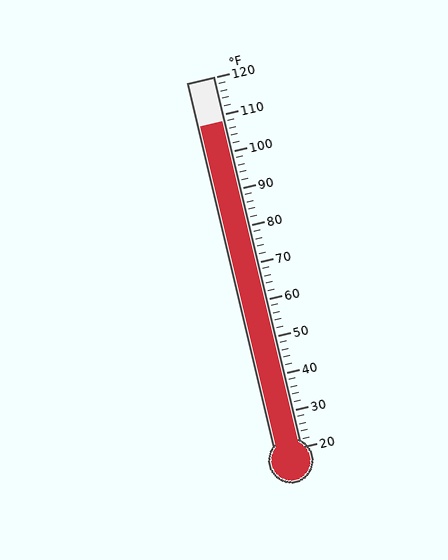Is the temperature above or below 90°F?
The temperature is above 90°F.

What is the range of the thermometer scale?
The thermometer scale ranges from 20°F to 120°F.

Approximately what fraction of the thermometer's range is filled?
The thermometer is filled to approximately 90% of its range.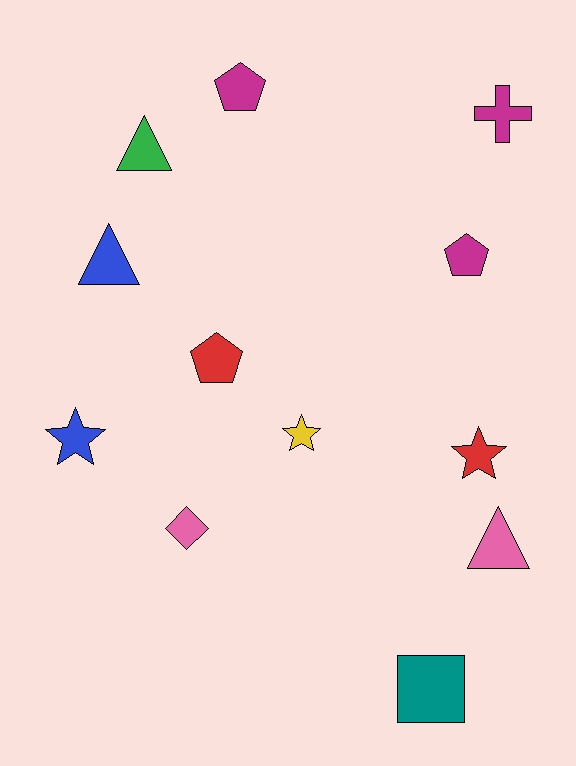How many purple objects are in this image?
There are no purple objects.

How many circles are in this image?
There are no circles.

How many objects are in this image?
There are 12 objects.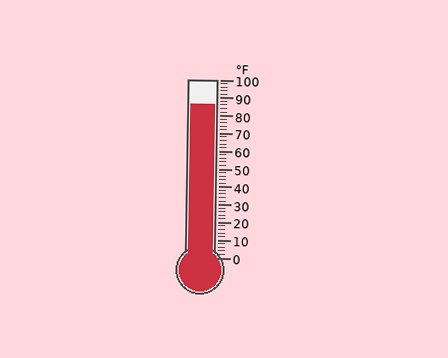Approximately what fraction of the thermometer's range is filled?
The thermometer is filled to approximately 85% of its range.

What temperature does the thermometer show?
The thermometer shows approximately 86°F.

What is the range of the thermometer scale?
The thermometer scale ranges from 0°F to 100°F.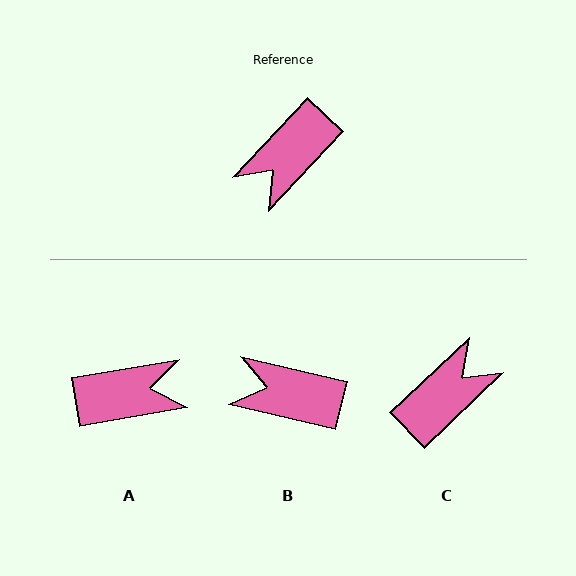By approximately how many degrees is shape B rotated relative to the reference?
Approximately 60 degrees clockwise.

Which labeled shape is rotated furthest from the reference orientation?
C, about 177 degrees away.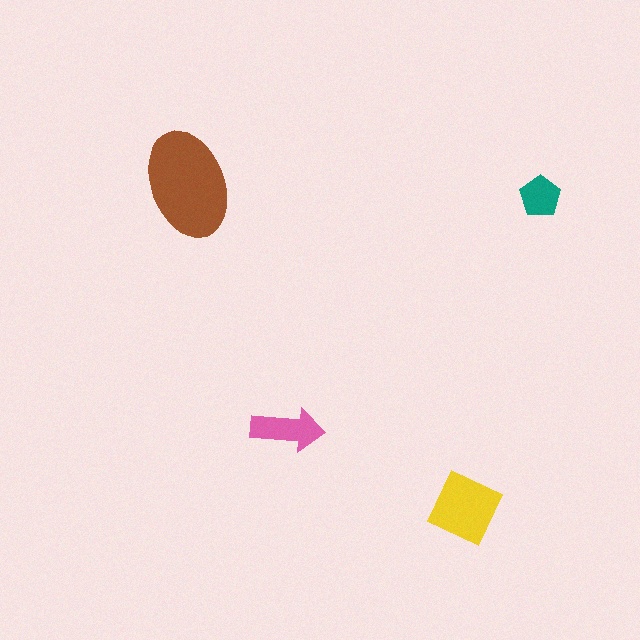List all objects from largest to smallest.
The brown ellipse, the yellow diamond, the pink arrow, the teal pentagon.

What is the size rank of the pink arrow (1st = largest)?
3rd.